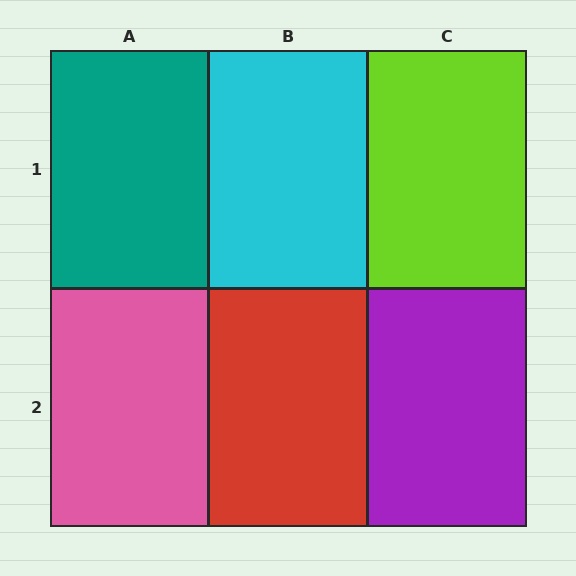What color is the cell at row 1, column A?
Teal.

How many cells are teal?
1 cell is teal.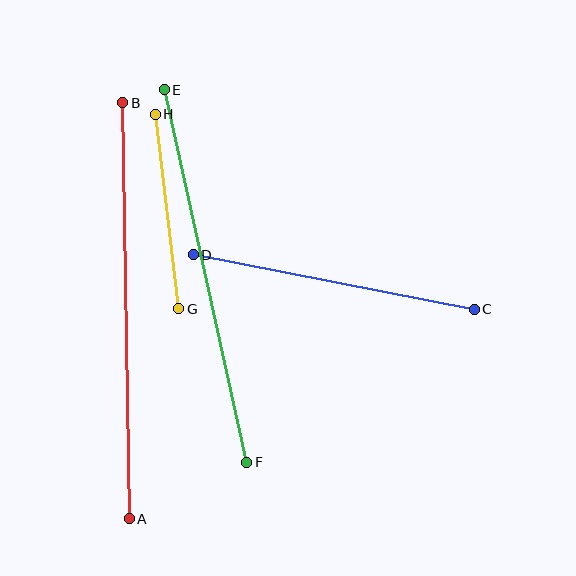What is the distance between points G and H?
The distance is approximately 196 pixels.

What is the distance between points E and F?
The distance is approximately 381 pixels.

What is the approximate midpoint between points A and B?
The midpoint is at approximately (126, 311) pixels.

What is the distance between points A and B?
The distance is approximately 416 pixels.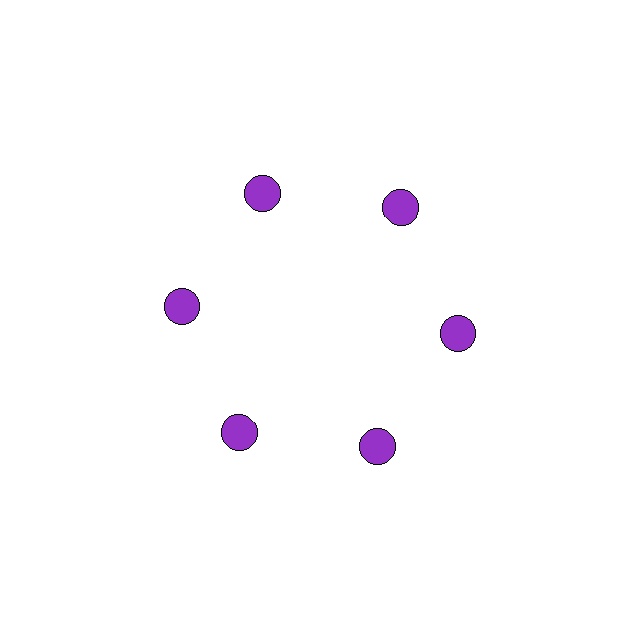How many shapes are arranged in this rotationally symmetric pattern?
There are 6 shapes, arranged in 6 groups of 1.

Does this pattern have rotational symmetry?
Yes, this pattern has 6-fold rotational symmetry. It looks the same after rotating 60 degrees around the center.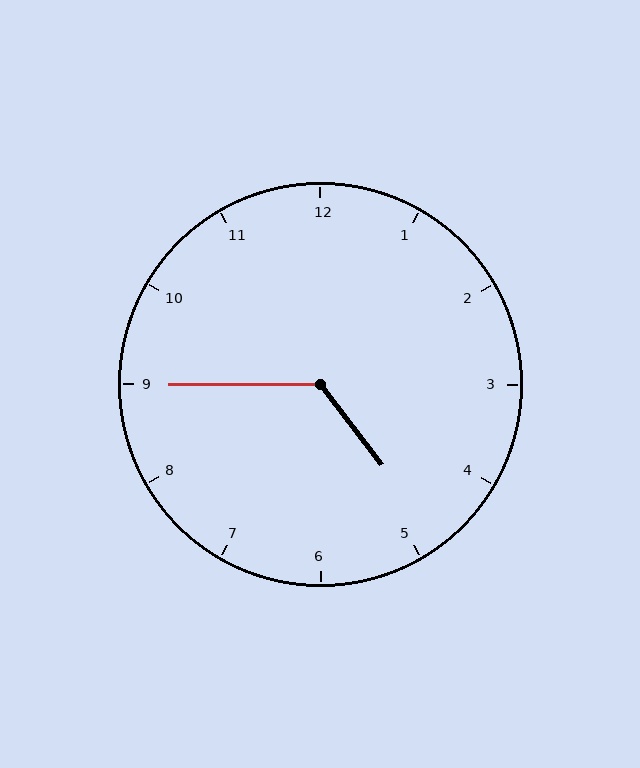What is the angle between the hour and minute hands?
Approximately 128 degrees.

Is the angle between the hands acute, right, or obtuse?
It is obtuse.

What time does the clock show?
4:45.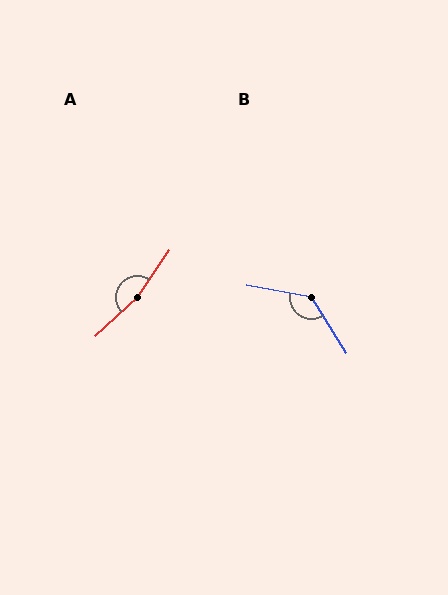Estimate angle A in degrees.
Approximately 166 degrees.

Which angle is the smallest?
B, at approximately 132 degrees.